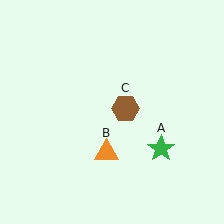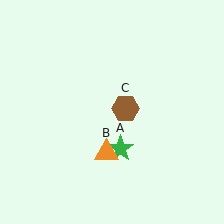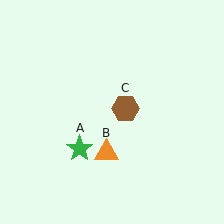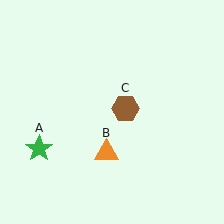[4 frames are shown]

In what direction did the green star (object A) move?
The green star (object A) moved left.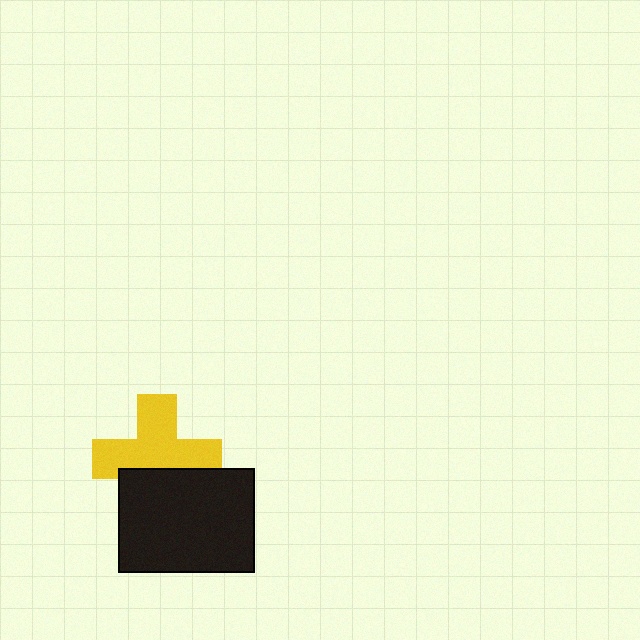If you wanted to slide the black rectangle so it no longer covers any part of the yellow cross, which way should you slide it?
Slide it down — that is the most direct way to separate the two shapes.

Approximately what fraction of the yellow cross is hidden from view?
Roughly 34% of the yellow cross is hidden behind the black rectangle.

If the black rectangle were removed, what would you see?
You would see the complete yellow cross.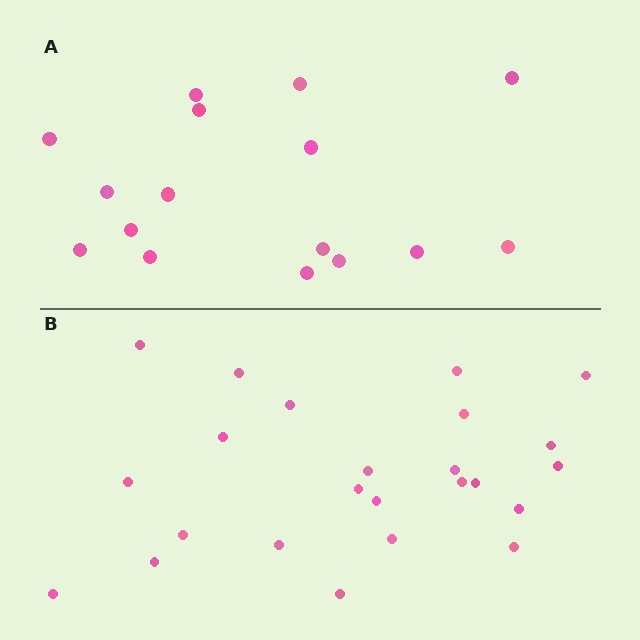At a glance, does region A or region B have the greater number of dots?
Region B (the bottom region) has more dots.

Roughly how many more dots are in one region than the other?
Region B has roughly 8 or so more dots than region A.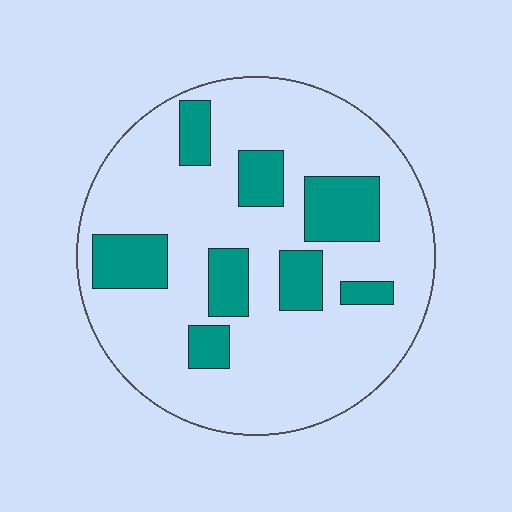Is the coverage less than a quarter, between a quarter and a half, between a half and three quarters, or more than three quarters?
Less than a quarter.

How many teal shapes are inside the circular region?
8.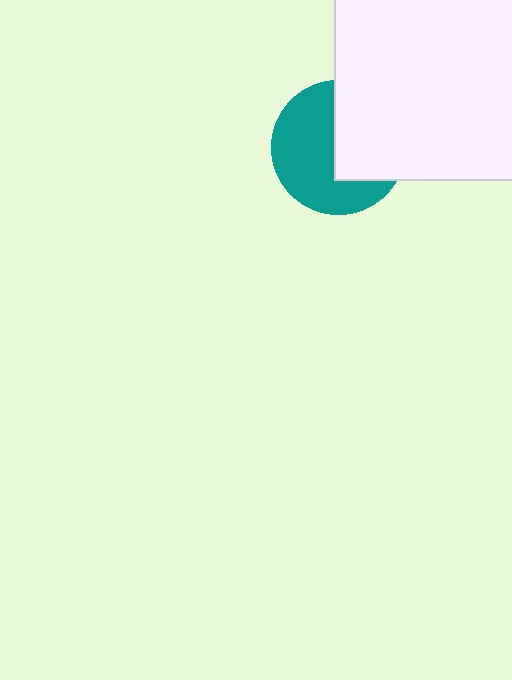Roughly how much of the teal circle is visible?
About half of it is visible (roughly 56%).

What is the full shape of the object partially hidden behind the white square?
The partially hidden object is a teal circle.